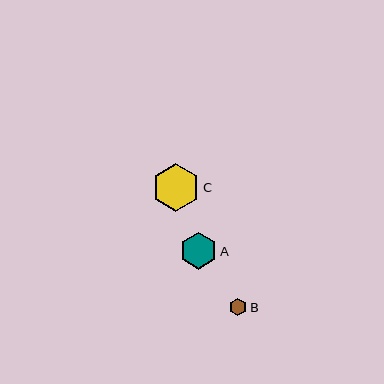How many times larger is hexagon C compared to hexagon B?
Hexagon C is approximately 2.7 times the size of hexagon B.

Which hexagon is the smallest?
Hexagon B is the smallest with a size of approximately 18 pixels.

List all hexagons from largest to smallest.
From largest to smallest: C, A, B.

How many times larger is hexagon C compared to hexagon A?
Hexagon C is approximately 1.3 times the size of hexagon A.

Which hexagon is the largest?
Hexagon C is the largest with a size of approximately 48 pixels.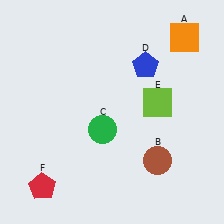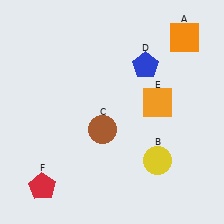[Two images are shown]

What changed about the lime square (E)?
In Image 1, E is lime. In Image 2, it changed to orange.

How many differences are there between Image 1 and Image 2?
There are 3 differences between the two images.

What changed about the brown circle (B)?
In Image 1, B is brown. In Image 2, it changed to yellow.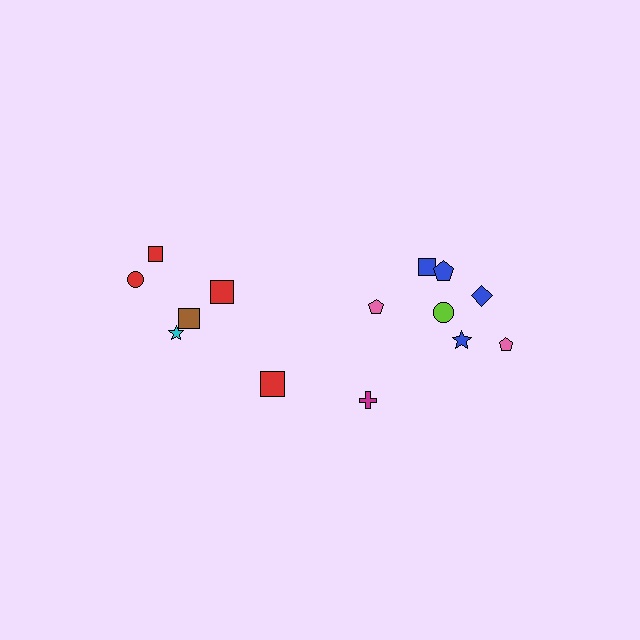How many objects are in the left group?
There are 6 objects.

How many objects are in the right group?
There are 8 objects.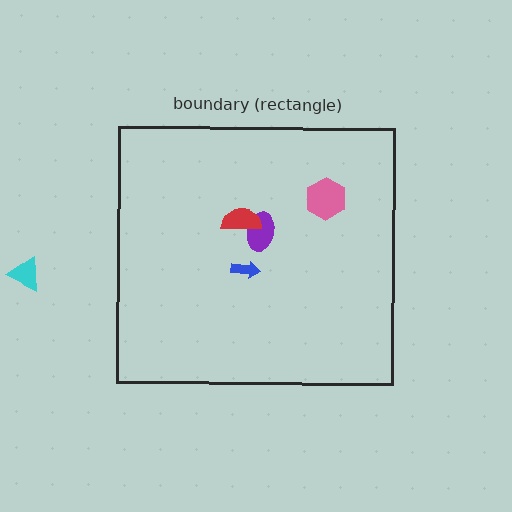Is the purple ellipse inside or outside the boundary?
Inside.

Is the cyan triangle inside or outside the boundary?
Outside.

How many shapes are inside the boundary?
4 inside, 1 outside.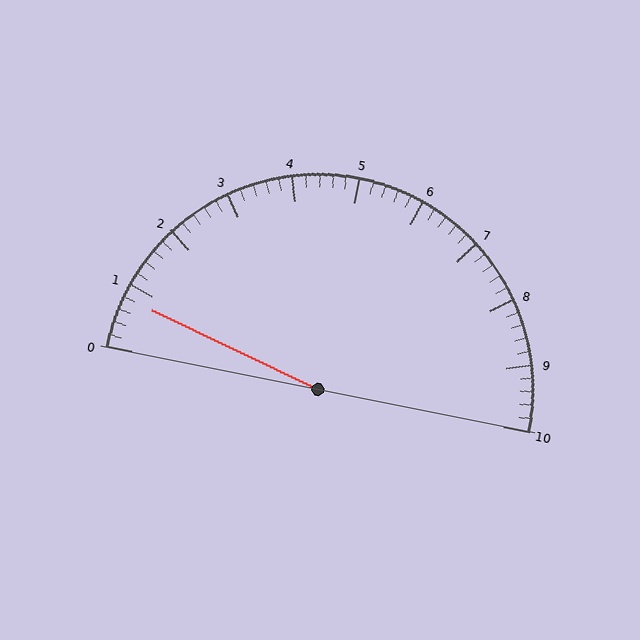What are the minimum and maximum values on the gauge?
The gauge ranges from 0 to 10.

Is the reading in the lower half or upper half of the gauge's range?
The reading is in the lower half of the range (0 to 10).